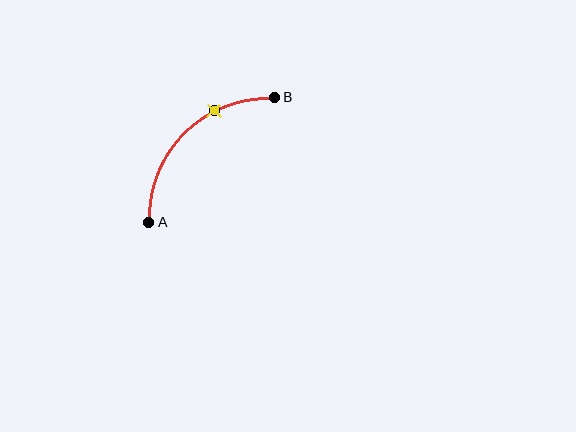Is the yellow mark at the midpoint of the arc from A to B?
No. The yellow mark lies on the arc but is closer to endpoint B. The arc midpoint would be at the point on the curve equidistant along the arc from both A and B.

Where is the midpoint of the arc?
The arc midpoint is the point on the curve farthest from the straight line joining A and B. It sits above and to the left of that line.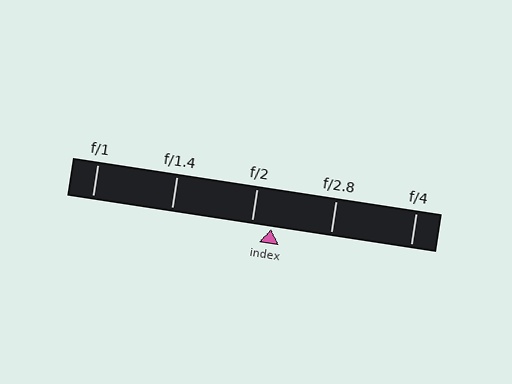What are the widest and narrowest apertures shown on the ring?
The widest aperture shown is f/1 and the narrowest is f/4.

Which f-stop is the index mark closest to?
The index mark is closest to f/2.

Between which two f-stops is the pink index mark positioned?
The index mark is between f/2 and f/2.8.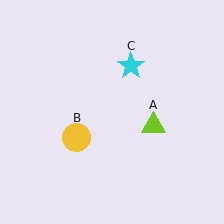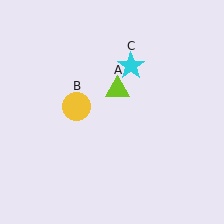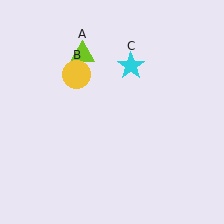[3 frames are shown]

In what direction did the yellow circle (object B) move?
The yellow circle (object B) moved up.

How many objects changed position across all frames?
2 objects changed position: lime triangle (object A), yellow circle (object B).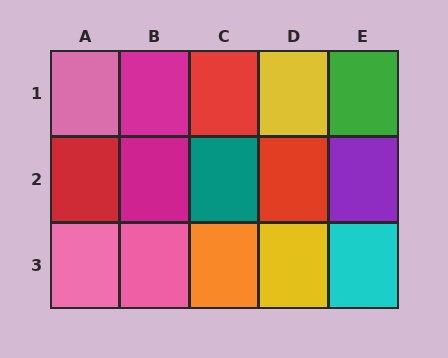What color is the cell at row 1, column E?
Green.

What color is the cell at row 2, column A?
Red.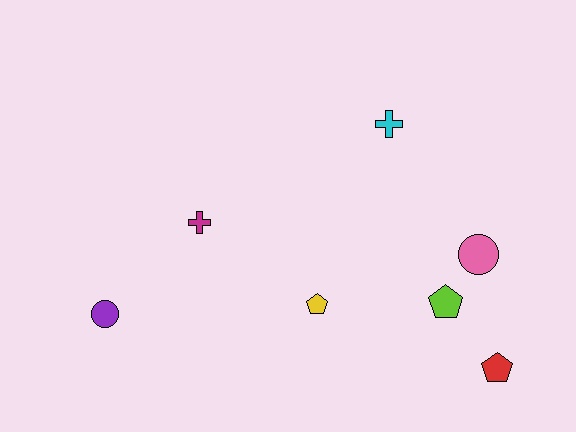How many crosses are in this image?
There are 2 crosses.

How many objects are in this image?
There are 7 objects.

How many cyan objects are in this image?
There is 1 cyan object.